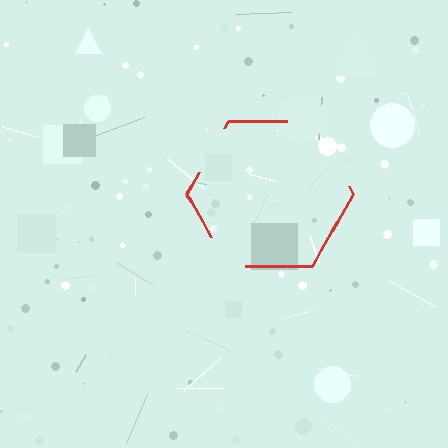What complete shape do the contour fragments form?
The contour fragments form a hexagon.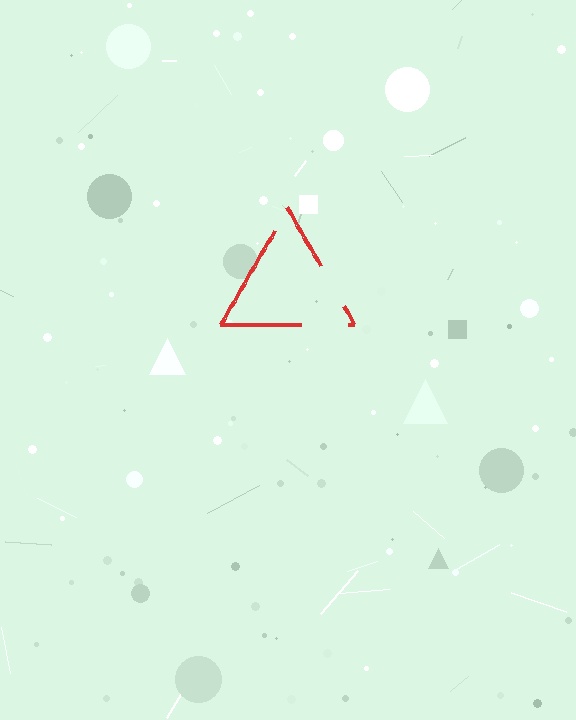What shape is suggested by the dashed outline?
The dashed outline suggests a triangle.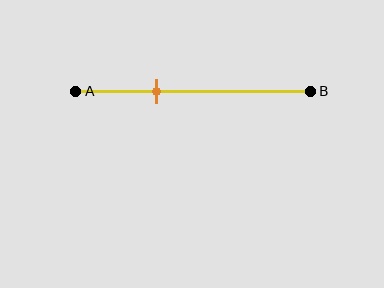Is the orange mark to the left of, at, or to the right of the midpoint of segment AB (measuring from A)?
The orange mark is to the left of the midpoint of segment AB.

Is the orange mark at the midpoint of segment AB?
No, the mark is at about 35% from A, not at the 50% midpoint.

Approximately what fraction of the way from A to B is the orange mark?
The orange mark is approximately 35% of the way from A to B.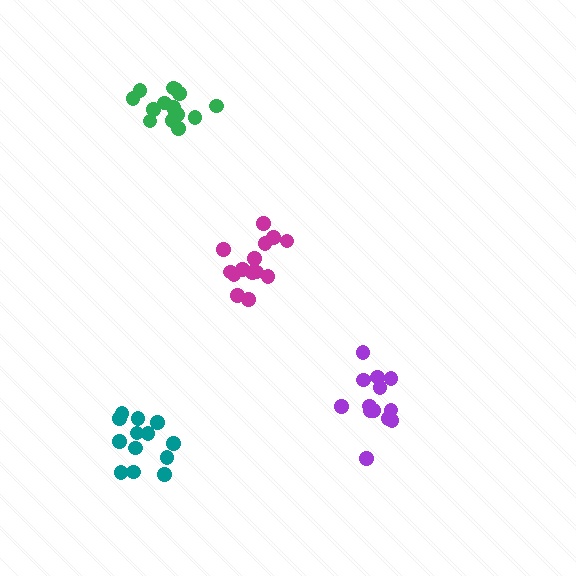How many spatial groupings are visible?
There are 4 spatial groupings.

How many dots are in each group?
Group 1: 13 dots, Group 2: 14 dots, Group 3: 13 dots, Group 4: 15 dots (55 total).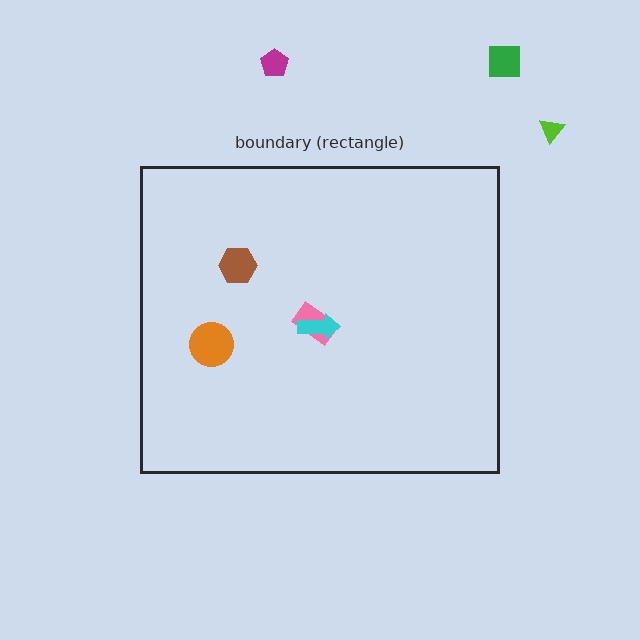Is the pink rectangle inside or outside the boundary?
Inside.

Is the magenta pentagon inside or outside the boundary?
Outside.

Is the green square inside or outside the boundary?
Outside.